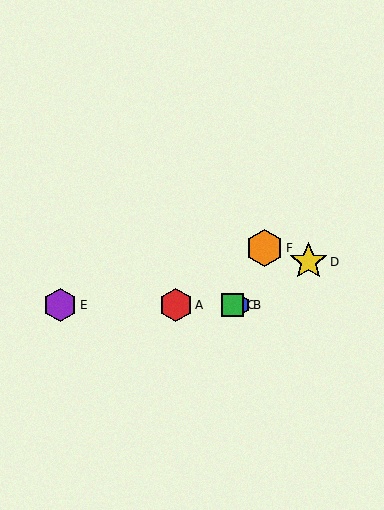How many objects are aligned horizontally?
4 objects (A, B, C, E) are aligned horizontally.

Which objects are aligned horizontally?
Objects A, B, C, E are aligned horizontally.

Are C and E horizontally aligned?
Yes, both are at y≈305.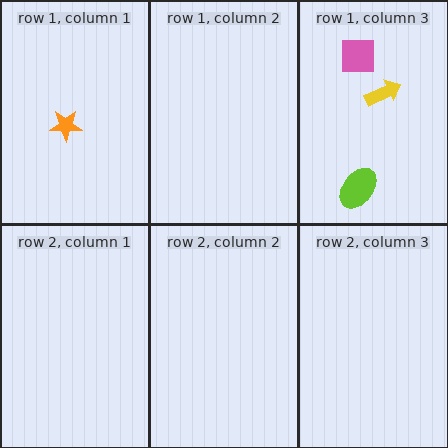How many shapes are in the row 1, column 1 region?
1.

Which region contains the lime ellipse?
The row 1, column 3 region.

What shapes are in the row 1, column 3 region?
The yellow arrow, the pink square, the lime ellipse.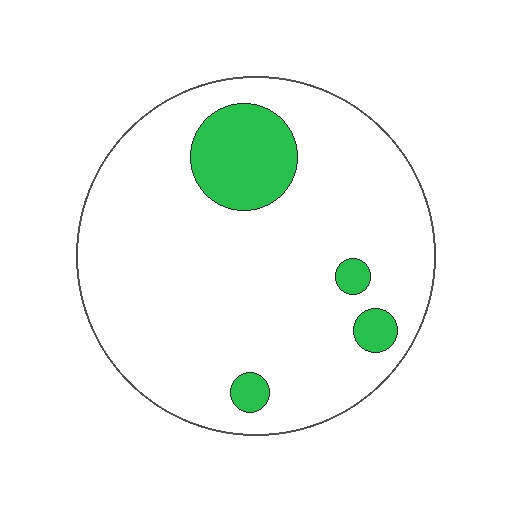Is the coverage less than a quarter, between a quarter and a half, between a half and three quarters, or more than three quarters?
Less than a quarter.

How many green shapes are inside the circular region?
4.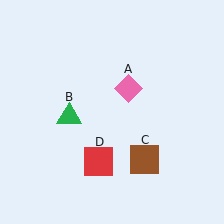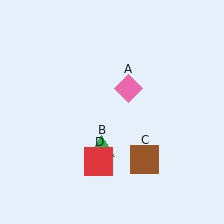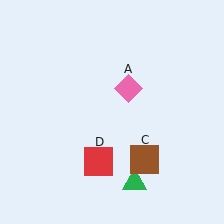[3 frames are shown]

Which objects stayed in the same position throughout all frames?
Pink diamond (object A) and brown square (object C) and red square (object D) remained stationary.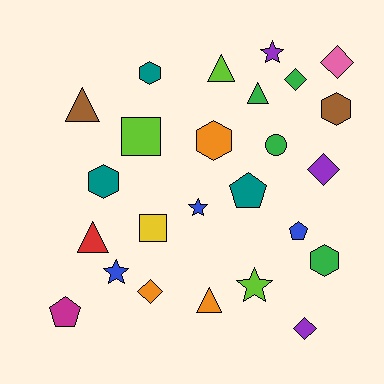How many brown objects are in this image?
There are 2 brown objects.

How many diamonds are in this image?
There are 5 diamonds.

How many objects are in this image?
There are 25 objects.